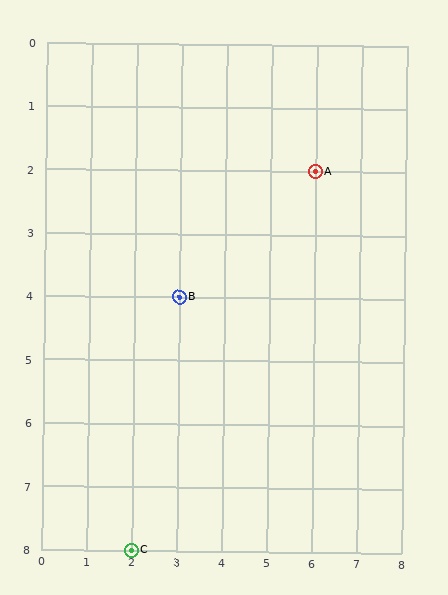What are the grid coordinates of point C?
Point C is at grid coordinates (2, 8).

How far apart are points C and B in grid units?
Points C and B are 1 column and 4 rows apart (about 4.1 grid units diagonally).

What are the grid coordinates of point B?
Point B is at grid coordinates (3, 4).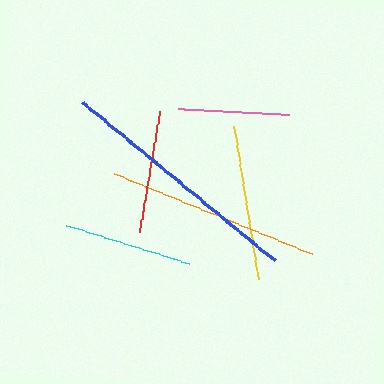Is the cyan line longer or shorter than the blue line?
The blue line is longer than the cyan line.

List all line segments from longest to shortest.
From longest to shortest: blue, orange, yellow, cyan, red, pink.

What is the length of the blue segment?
The blue segment is approximately 249 pixels long.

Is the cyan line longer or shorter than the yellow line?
The yellow line is longer than the cyan line.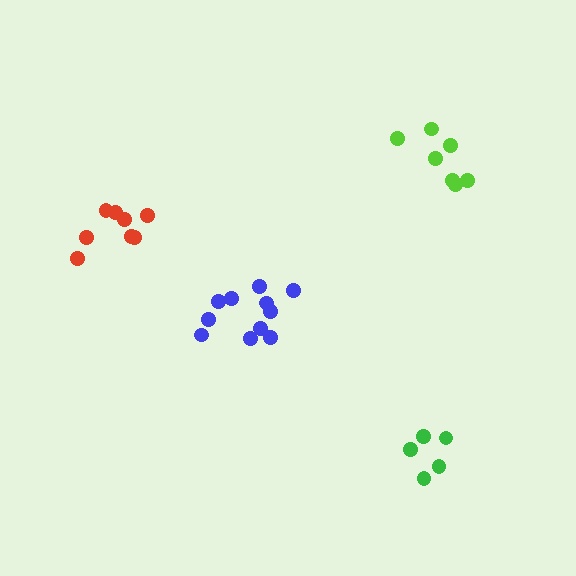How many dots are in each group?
Group 1: 11 dots, Group 2: 5 dots, Group 3: 8 dots, Group 4: 7 dots (31 total).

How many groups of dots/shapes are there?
There are 4 groups.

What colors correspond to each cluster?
The clusters are colored: blue, green, red, lime.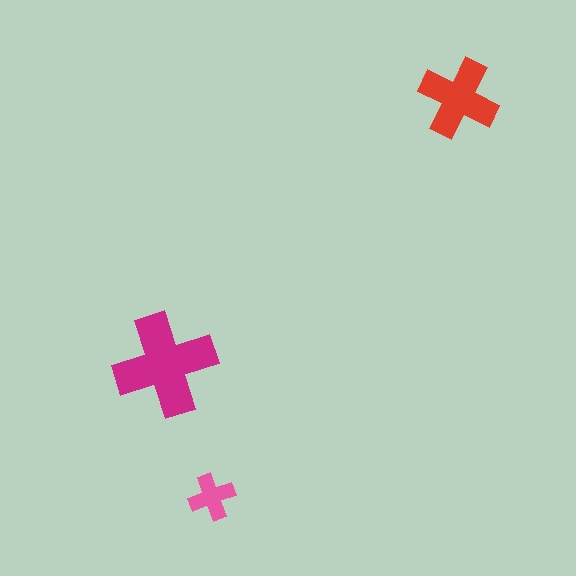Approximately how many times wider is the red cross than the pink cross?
About 1.5 times wider.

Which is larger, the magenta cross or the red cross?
The magenta one.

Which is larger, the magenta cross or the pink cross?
The magenta one.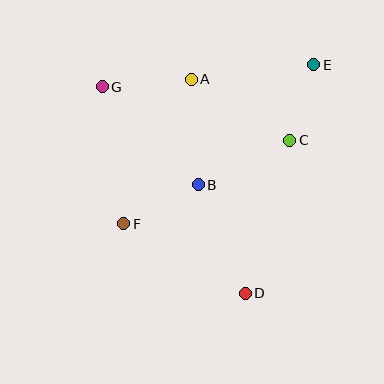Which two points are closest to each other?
Points C and E are closest to each other.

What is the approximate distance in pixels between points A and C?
The distance between A and C is approximately 116 pixels.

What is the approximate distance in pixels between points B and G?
The distance between B and G is approximately 137 pixels.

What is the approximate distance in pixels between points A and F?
The distance between A and F is approximately 160 pixels.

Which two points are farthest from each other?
Points D and G are farthest from each other.